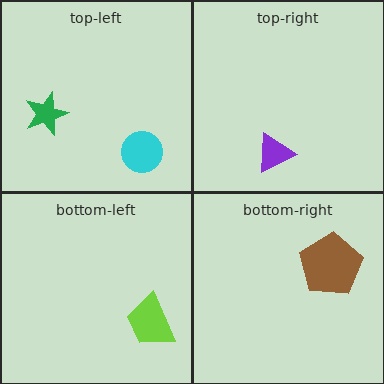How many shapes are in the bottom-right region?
1.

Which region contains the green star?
The top-left region.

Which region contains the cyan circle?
The top-left region.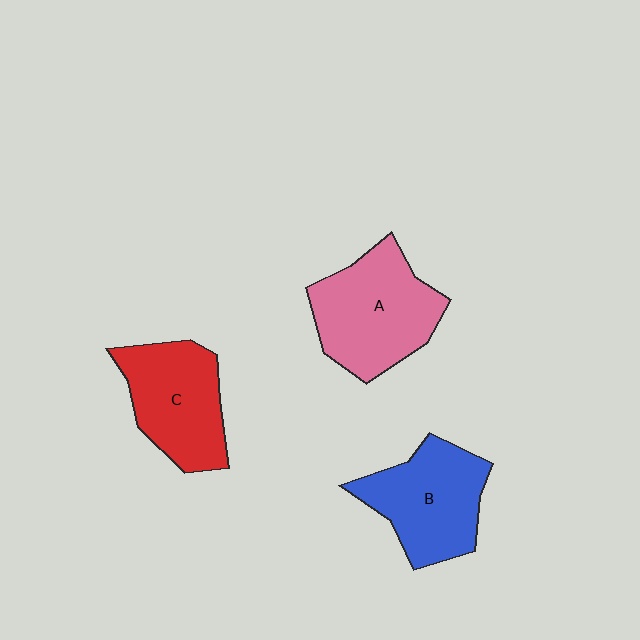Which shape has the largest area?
Shape A (pink).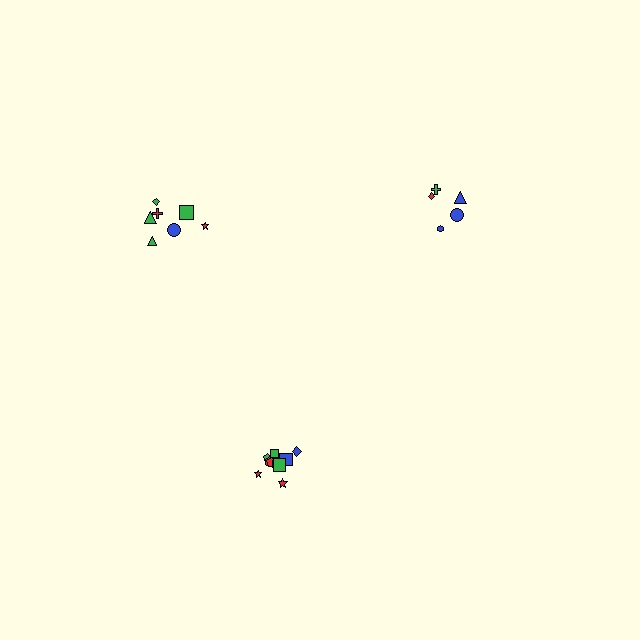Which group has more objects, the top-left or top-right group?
The top-left group.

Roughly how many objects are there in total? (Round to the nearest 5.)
Roughly 20 objects in total.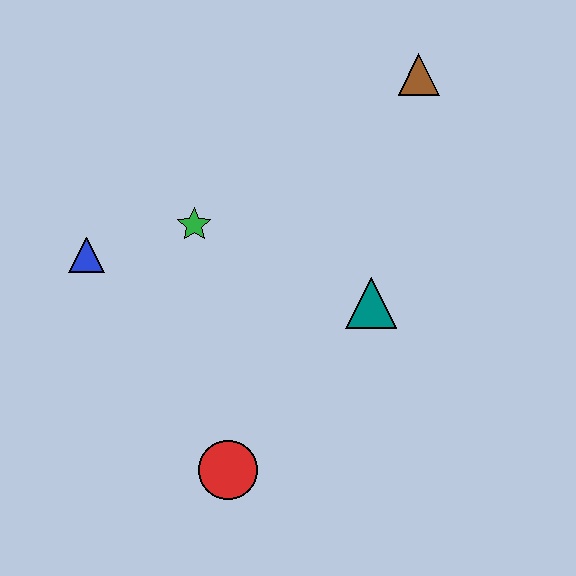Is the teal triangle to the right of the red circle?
Yes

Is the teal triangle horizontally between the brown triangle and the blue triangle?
Yes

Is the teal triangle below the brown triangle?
Yes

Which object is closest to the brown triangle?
The teal triangle is closest to the brown triangle.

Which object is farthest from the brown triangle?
The red circle is farthest from the brown triangle.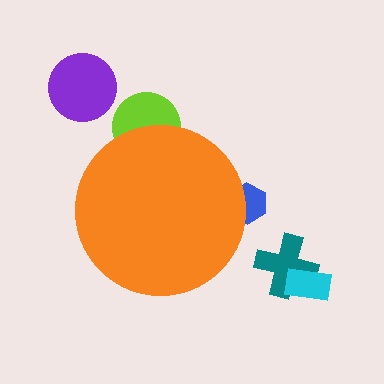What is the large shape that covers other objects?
An orange circle.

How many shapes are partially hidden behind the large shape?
2 shapes are partially hidden.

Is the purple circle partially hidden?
No, the purple circle is fully visible.